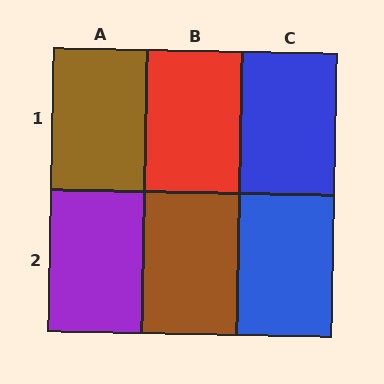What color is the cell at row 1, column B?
Red.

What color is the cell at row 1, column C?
Blue.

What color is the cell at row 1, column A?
Brown.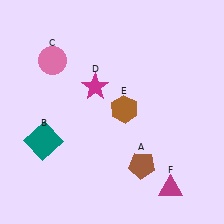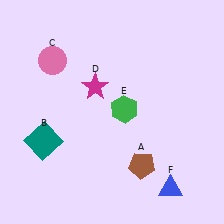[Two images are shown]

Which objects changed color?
E changed from brown to green. F changed from magenta to blue.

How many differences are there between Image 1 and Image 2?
There are 2 differences between the two images.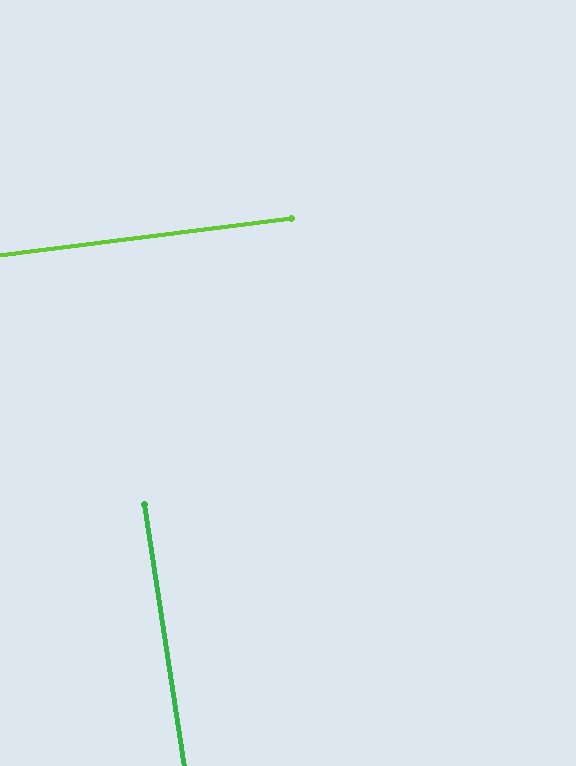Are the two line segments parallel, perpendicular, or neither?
Perpendicular — they meet at approximately 89°.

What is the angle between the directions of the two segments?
Approximately 89 degrees.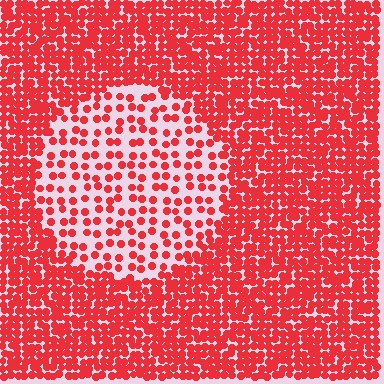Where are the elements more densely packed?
The elements are more densely packed outside the circle boundary.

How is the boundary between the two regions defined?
The boundary is defined by a change in element density (approximately 2.5x ratio). All elements are the same color, size, and shape.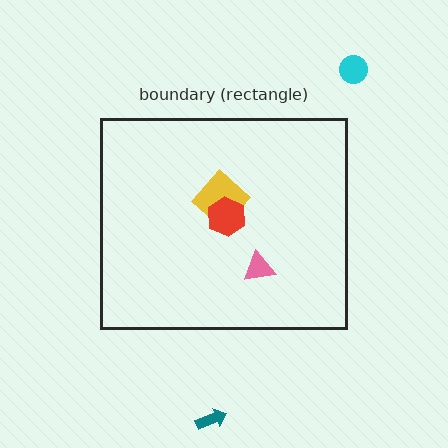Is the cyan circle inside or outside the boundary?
Outside.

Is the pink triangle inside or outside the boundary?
Inside.